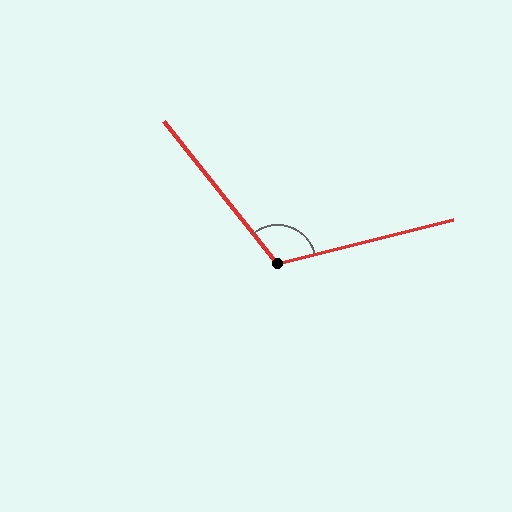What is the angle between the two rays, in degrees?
Approximately 114 degrees.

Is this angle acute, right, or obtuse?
It is obtuse.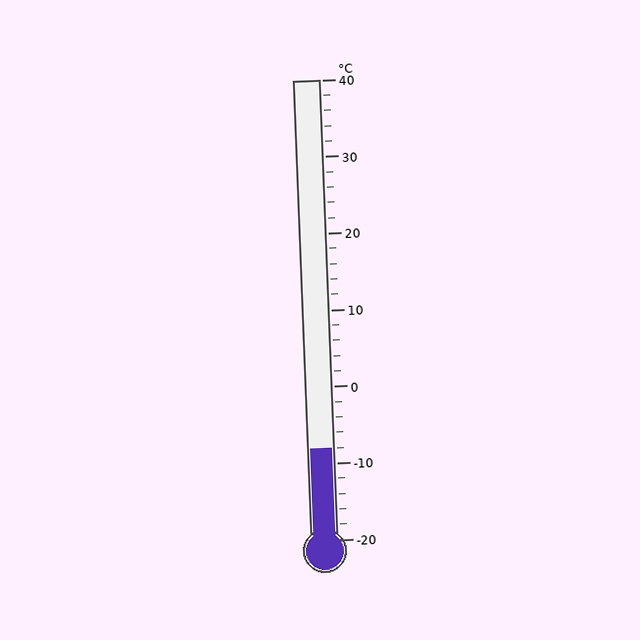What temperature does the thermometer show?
The thermometer shows approximately -8°C.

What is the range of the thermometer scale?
The thermometer scale ranges from -20°C to 40°C.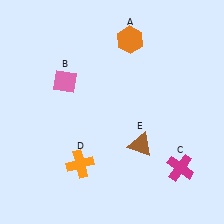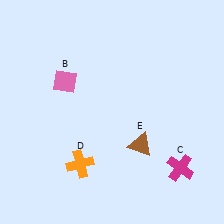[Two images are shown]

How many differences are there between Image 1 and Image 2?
There is 1 difference between the two images.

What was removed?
The orange hexagon (A) was removed in Image 2.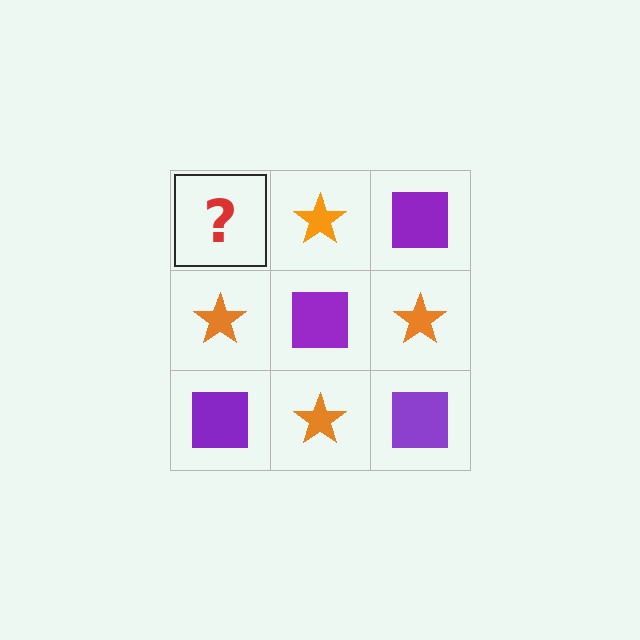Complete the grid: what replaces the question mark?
The question mark should be replaced with a purple square.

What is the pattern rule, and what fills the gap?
The rule is that it alternates purple square and orange star in a checkerboard pattern. The gap should be filled with a purple square.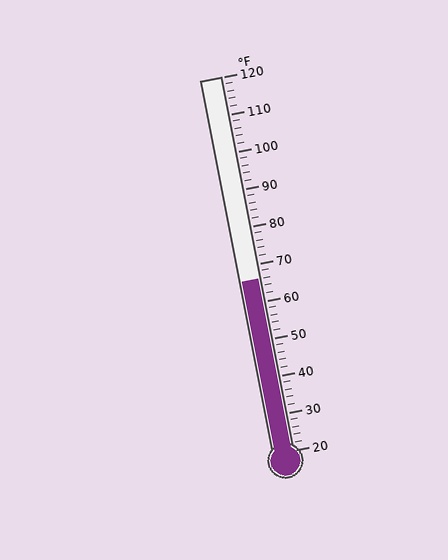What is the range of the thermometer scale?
The thermometer scale ranges from 20°F to 120°F.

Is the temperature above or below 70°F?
The temperature is below 70°F.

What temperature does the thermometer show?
The thermometer shows approximately 66°F.